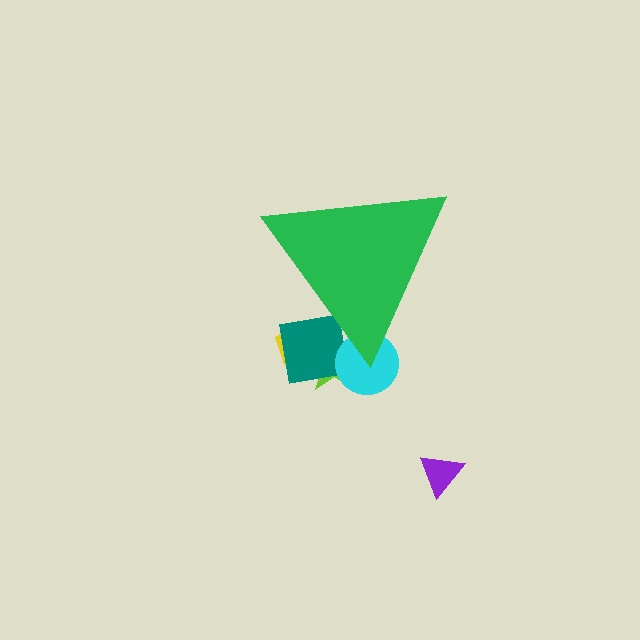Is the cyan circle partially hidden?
Yes, the cyan circle is partially hidden behind the green triangle.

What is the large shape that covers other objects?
A green triangle.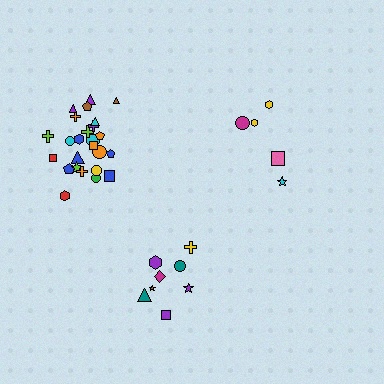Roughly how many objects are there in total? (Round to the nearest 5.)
Roughly 40 objects in total.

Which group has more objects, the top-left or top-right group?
The top-left group.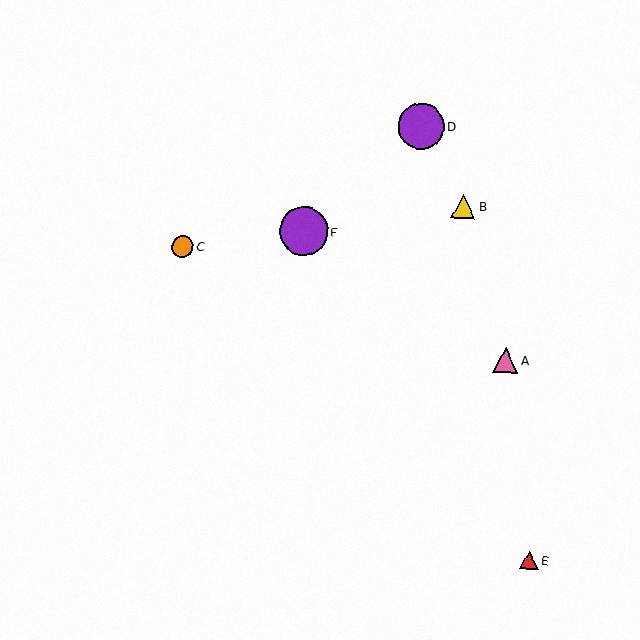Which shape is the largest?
The purple circle (labeled F) is the largest.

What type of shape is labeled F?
Shape F is a purple circle.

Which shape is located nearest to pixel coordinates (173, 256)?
The orange circle (labeled C) at (183, 246) is nearest to that location.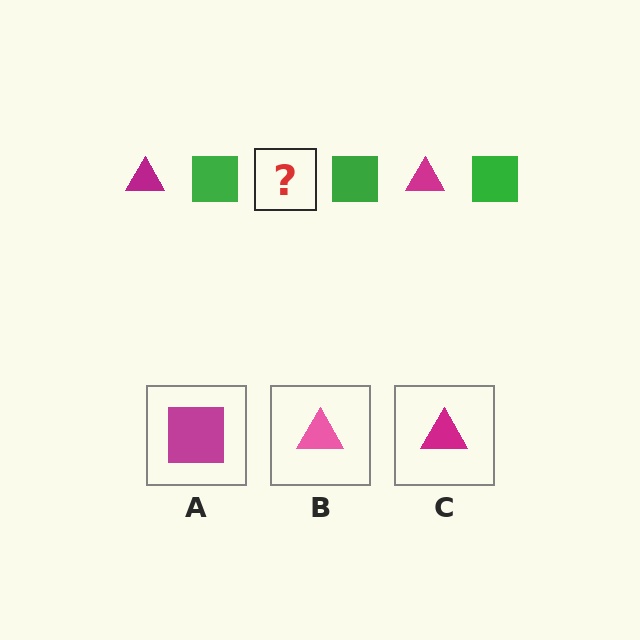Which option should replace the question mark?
Option C.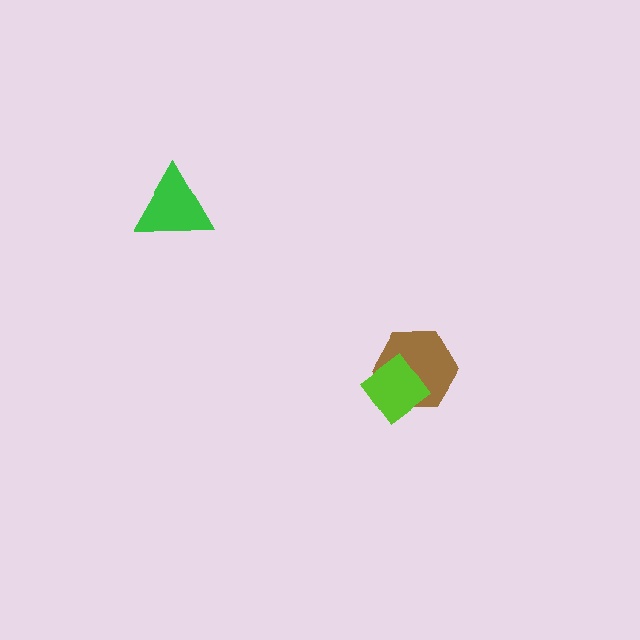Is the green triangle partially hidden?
No, no other shape covers it.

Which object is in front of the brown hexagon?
The lime diamond is in front of the brown hexagon.